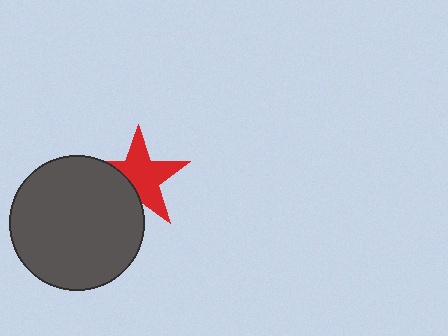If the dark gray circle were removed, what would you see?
You would see the complete red star.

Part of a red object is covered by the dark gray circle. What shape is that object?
It is a star.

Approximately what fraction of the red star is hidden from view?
Roughly 33% of the red star is hidden behind the dark gray circle.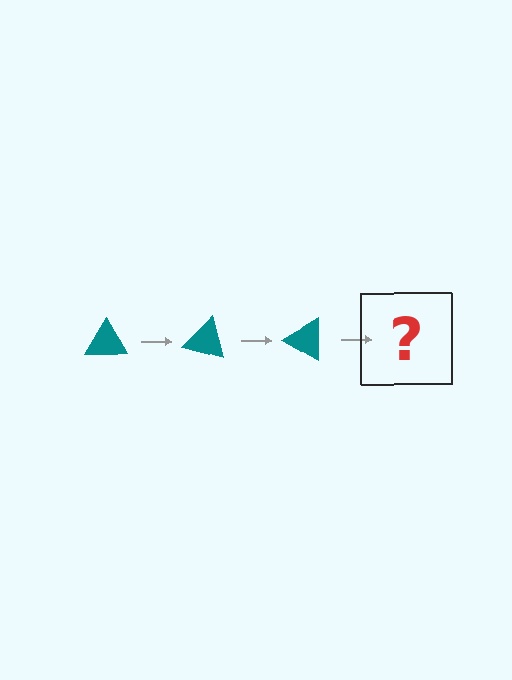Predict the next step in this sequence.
The next step is a teal triangle rotated 45 degrees.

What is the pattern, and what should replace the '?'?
The pattern is that the triangle rotates 15 degrees each step. The '?' should be a teal triangle rotated 45 degrees.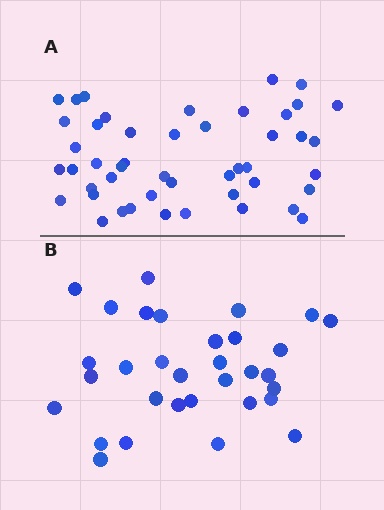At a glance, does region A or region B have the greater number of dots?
Region A (the top region) has more dots.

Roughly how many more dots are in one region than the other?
Region A has approximately 15 more dots than region B.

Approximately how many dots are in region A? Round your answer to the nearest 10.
About 50 dots. (The exact count is 47, which rounds to 50.)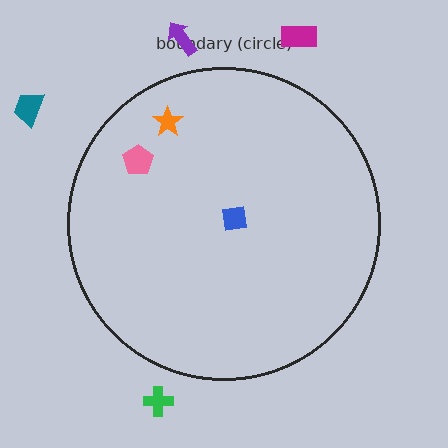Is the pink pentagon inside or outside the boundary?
Inside.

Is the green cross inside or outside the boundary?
Outside.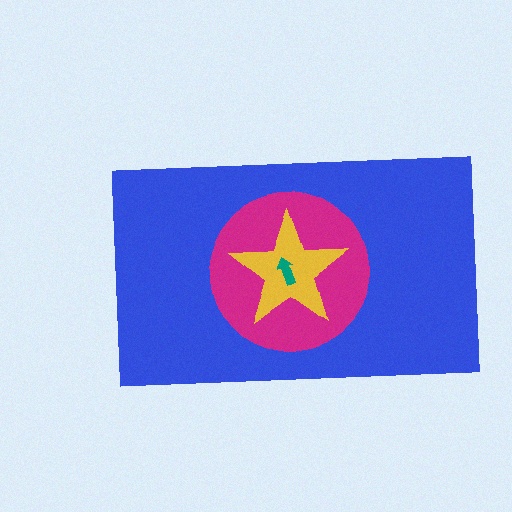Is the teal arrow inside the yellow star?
Yes.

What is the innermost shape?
The teal arrow.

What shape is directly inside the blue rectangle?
The magenta circle.